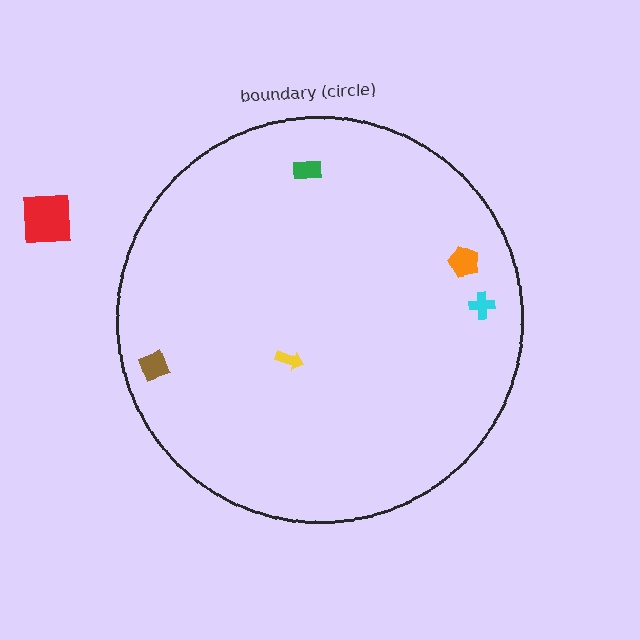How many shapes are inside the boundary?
5 inside, 1 outside.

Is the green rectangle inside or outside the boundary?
Inside.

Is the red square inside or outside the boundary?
Outside.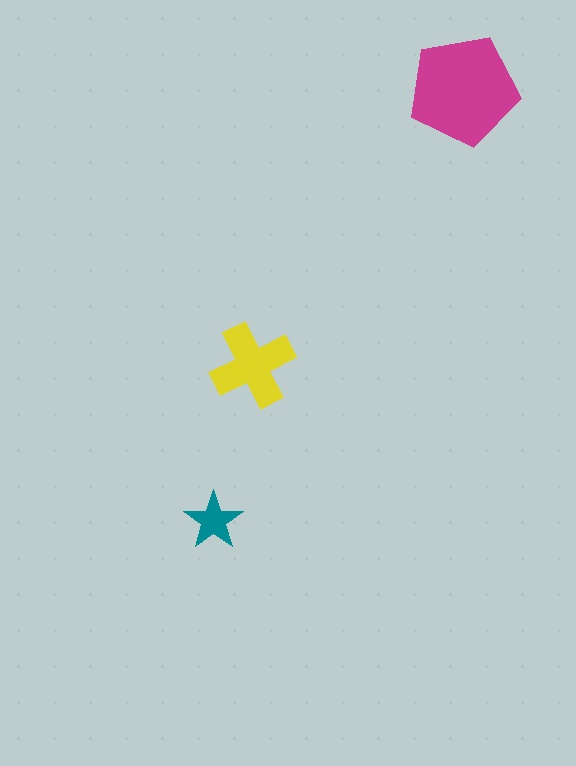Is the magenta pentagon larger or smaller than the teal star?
Larger.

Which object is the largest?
The magenta pentagon.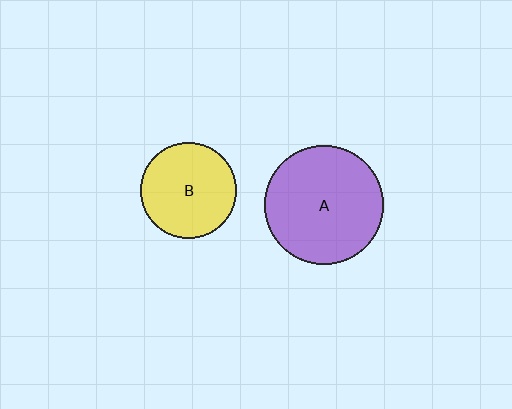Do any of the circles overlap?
No, none of the circles overlap.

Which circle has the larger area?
Circle A (purple).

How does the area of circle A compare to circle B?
Approximately 1.5 times.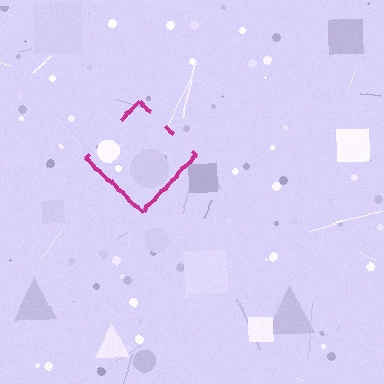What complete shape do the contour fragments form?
The contour fragments form a diamond.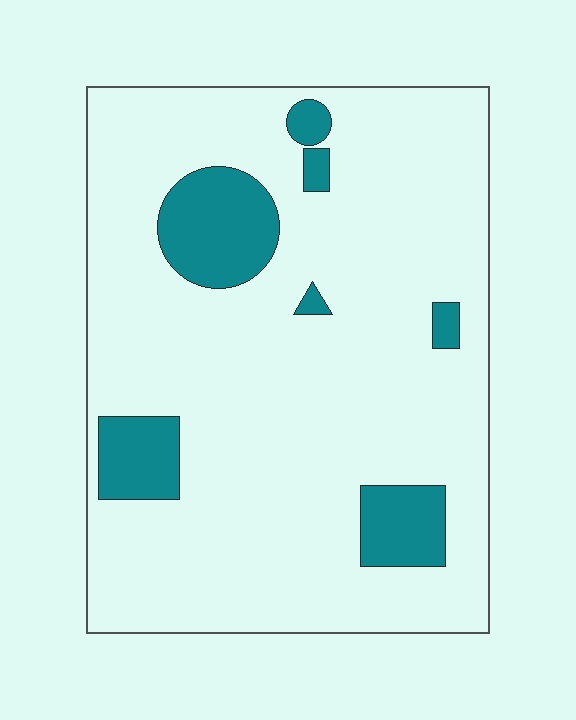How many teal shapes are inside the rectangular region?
7.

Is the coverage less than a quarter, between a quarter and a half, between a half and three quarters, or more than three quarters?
Less than a quarter.